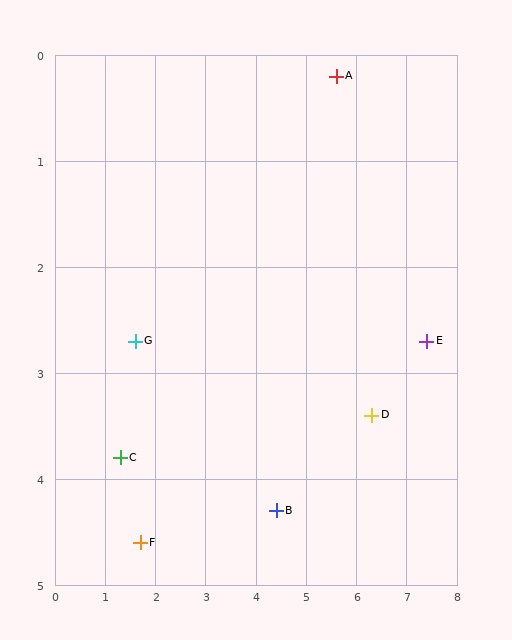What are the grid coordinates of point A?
Point A is at approximately (5.6, 0.2).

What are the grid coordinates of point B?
Point B is at approximately (4.4, 4.3).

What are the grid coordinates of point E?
Point E is at approximately (7.4, 2.7).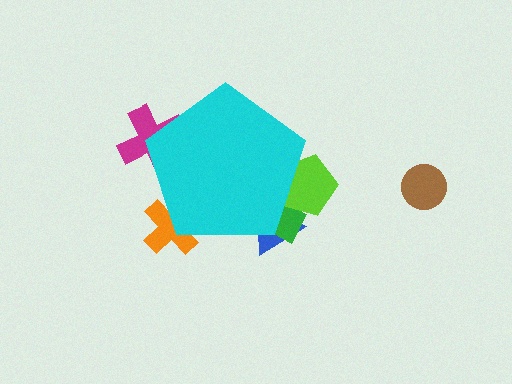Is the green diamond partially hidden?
Yes, the green diamond is partially hidden behind the cyan pentagon.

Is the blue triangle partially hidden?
Yes, the blue triangle is partially hidden behind the cyan pentagon.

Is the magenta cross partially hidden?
Yes, the magenta cross is partially hidden behind the cyan pentagon.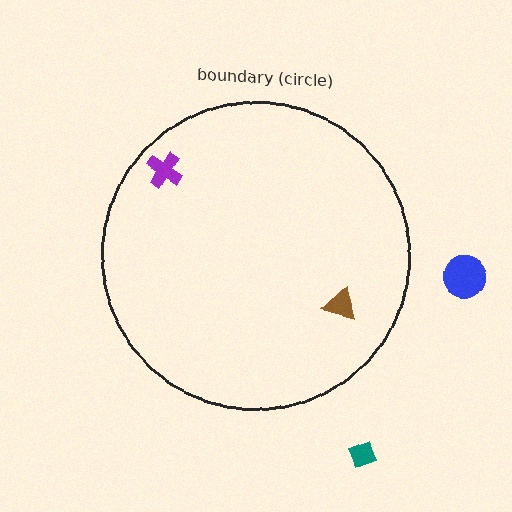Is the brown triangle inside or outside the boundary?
Inside.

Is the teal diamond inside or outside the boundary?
Outside.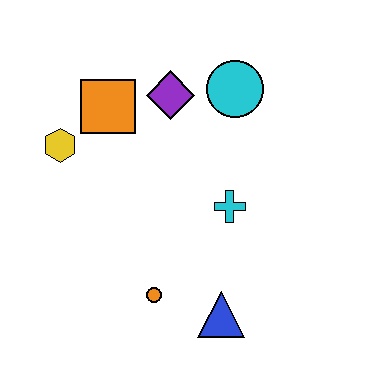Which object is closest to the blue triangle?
The orange circle is closest to the blue triangle.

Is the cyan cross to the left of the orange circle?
No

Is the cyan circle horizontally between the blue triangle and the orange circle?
No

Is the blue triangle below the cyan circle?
Yes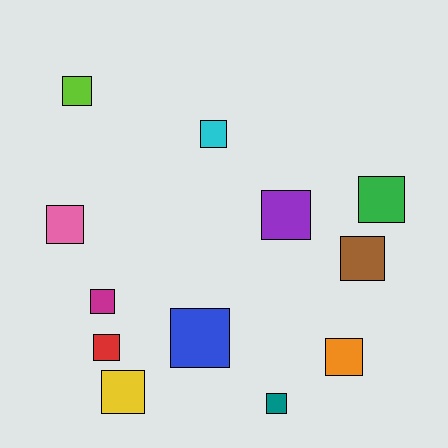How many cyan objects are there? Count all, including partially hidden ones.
There is 1 cyan object.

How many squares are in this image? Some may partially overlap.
There are 12 squares.